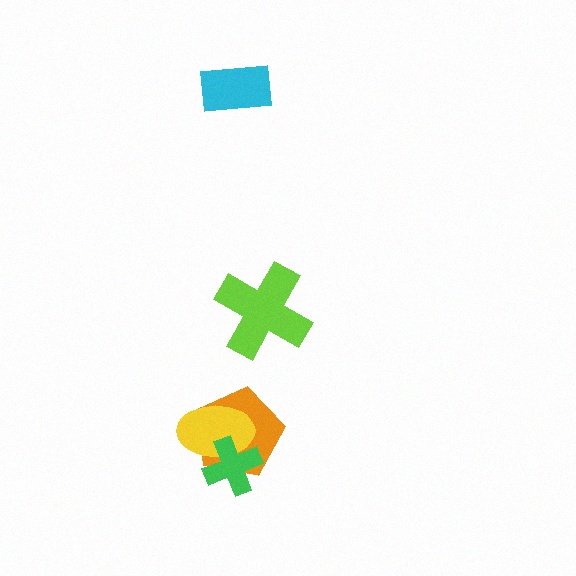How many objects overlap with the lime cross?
0 objects overlap with the lime cross.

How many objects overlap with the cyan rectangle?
0 objects overlap with the cyan rectangle.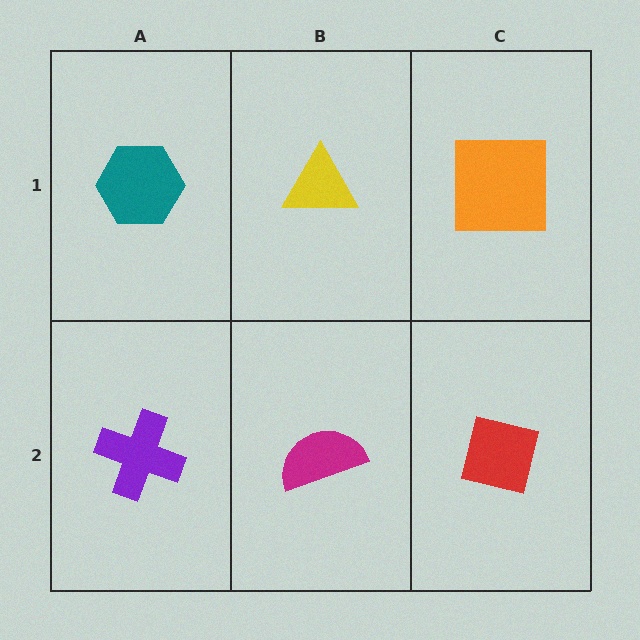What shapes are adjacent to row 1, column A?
A purple cross (row 2, column A), a yellow triangle (row 1, column B).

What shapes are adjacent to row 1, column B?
A magenta semicircle (row 2, column B), a teal hexagon (row 1, column A), an orange square (row 1, column C).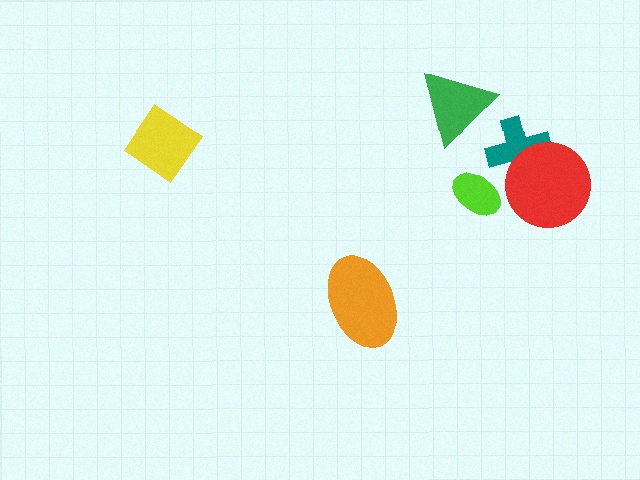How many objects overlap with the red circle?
1 object overlaps with the red circle.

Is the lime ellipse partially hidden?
No, no other shape covers it.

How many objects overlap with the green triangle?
0 objects overlap with the green triangle.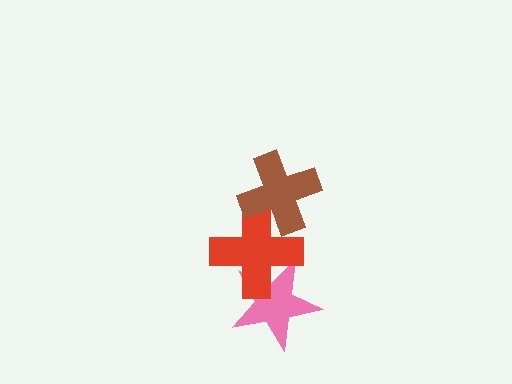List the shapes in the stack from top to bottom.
From top to bottom: the brown cross, the red cross, the pink star.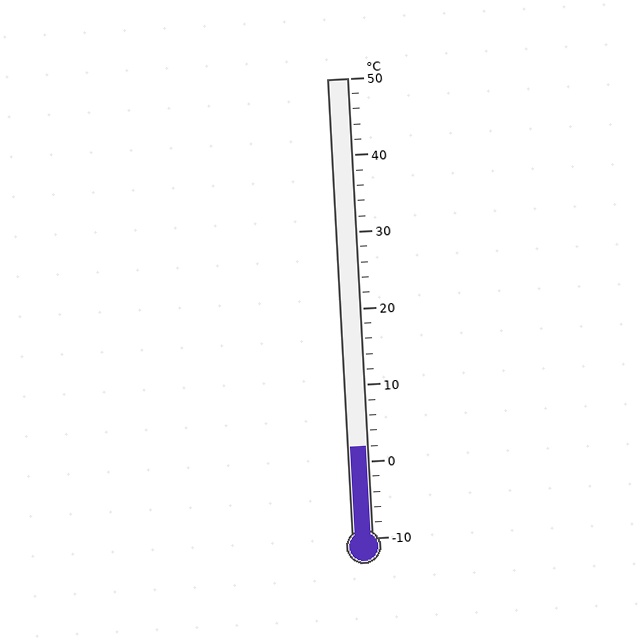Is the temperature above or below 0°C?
The temperature is above 0°C.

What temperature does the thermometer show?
The thermometer shows approximately 2°C.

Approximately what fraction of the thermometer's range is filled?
The thermometer is filled to approximately 20% of its range.